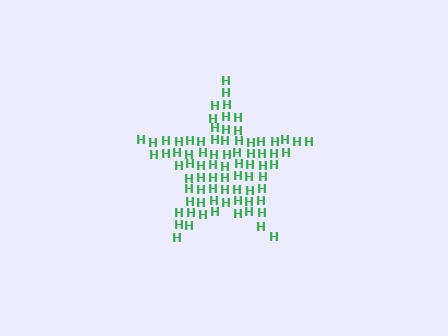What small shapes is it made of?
It is made of small letter H's.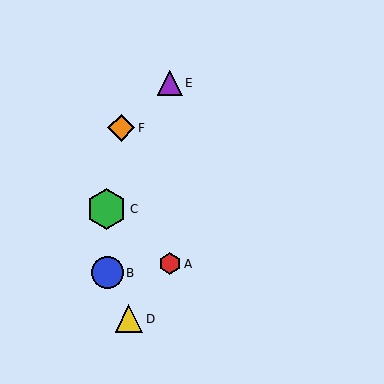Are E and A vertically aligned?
Yes, both are at x≈170.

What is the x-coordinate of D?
Object D is at x≈129.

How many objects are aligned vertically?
2 objects (A, E) are aligned vertically.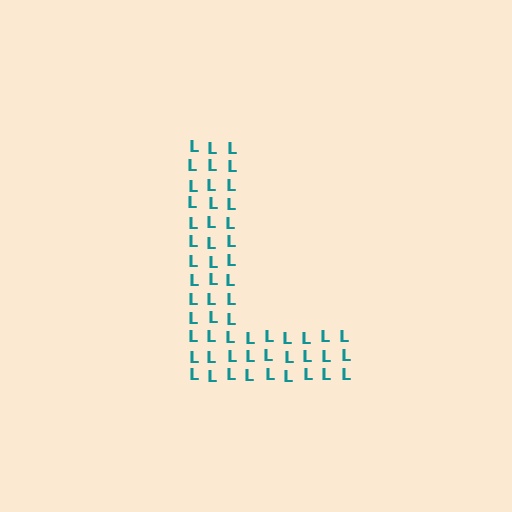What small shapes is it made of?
It is made of small letter L's.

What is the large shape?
The large shape is the letter L.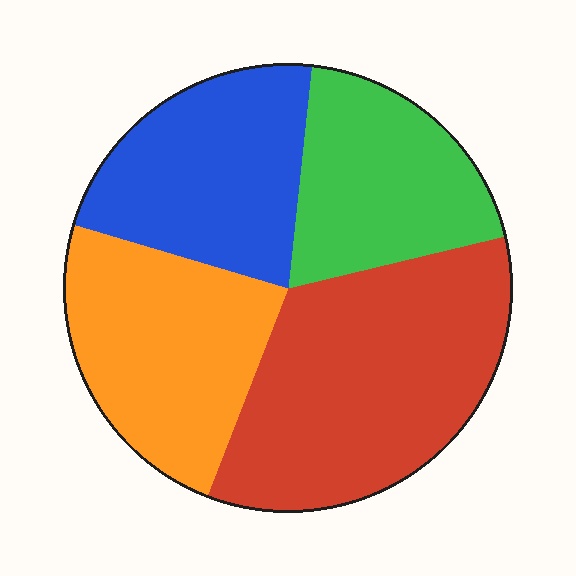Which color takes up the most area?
Red, at roughly 35%.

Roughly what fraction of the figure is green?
Green takes up about one fifth (1/5) of the figure.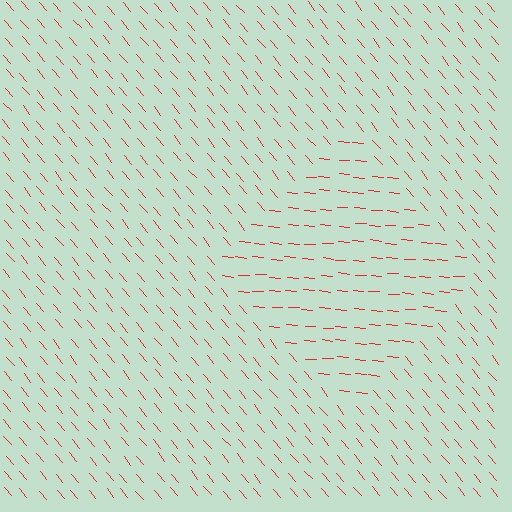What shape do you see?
I see a diamond.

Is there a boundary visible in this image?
Yes, there is a texture boundary formed by a change in line orientation.